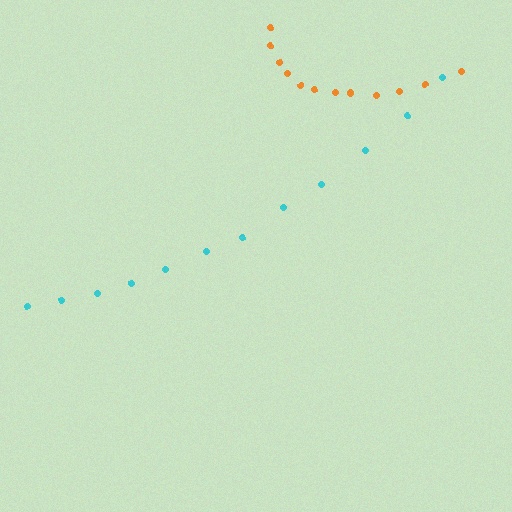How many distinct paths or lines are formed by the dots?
There are 2 distinct paths.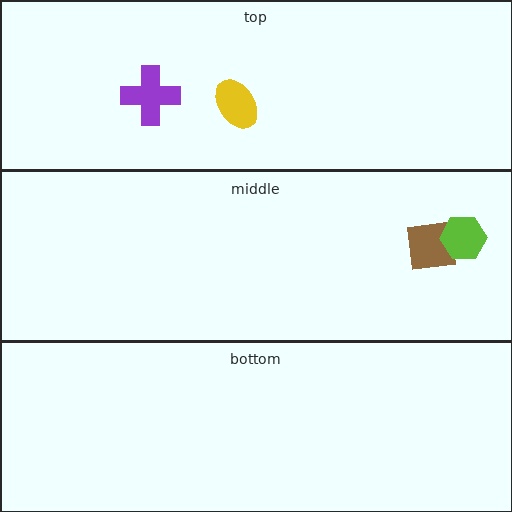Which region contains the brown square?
The middle region.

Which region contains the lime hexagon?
The middle region.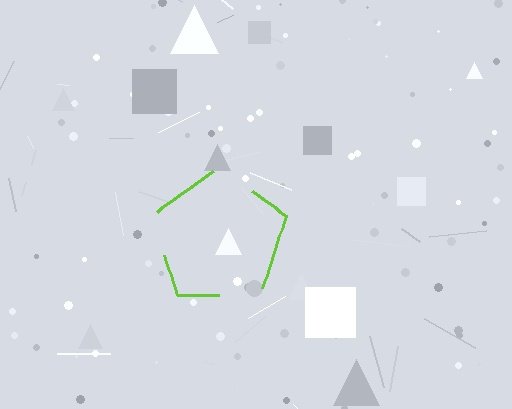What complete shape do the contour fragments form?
The contour fragments form a pentagon.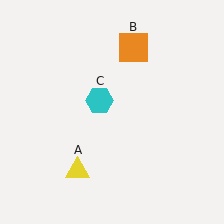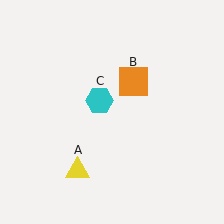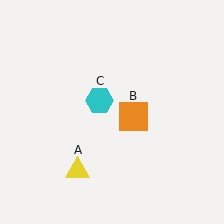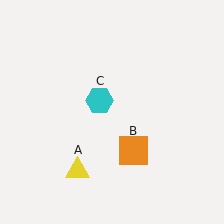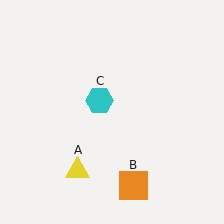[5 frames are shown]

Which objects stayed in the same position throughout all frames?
Yellow triangle (object A) and cyan hexagon (object C) remained stationary.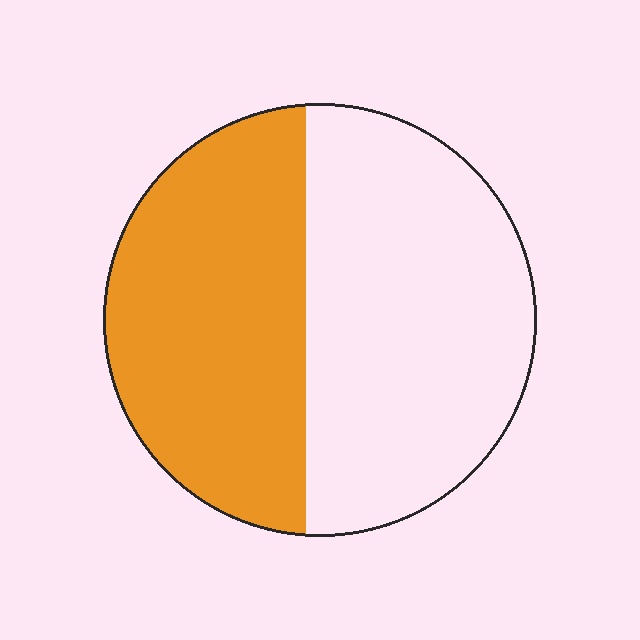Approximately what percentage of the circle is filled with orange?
Approximately 45%.